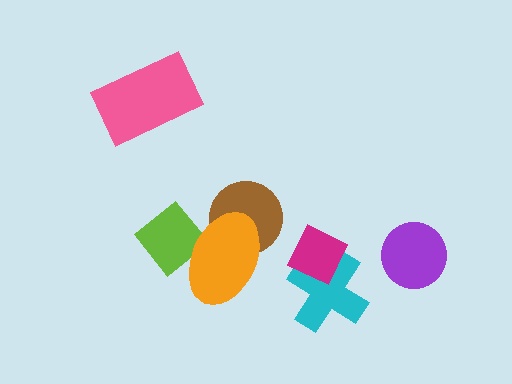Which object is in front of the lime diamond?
The orange ellipse is in front of the lime diamond.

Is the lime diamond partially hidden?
Yes, it is partially covered by another shape.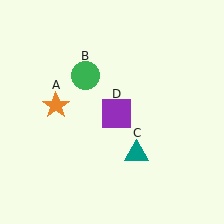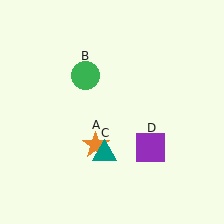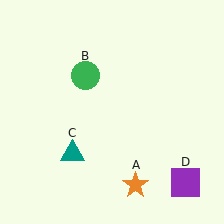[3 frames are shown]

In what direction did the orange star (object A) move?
The orange star (object A) moved down and to the right.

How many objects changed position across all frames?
3 objects changed position: orange star (object A), teal triangle (object C), purple square (object D).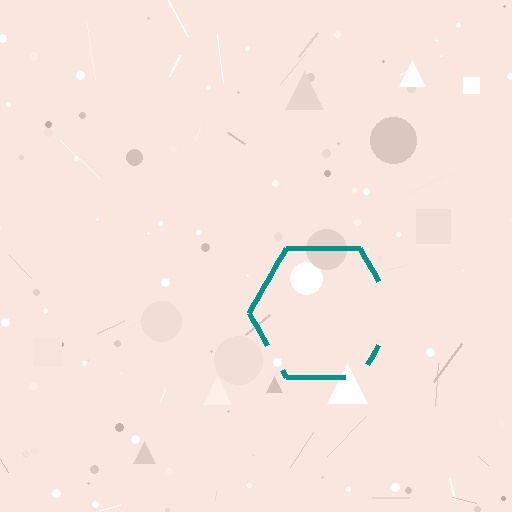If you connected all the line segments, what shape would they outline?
They would outline a hexagon.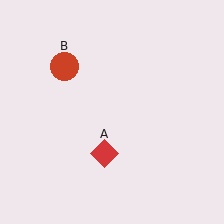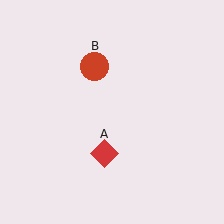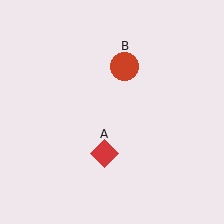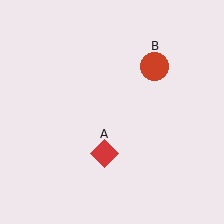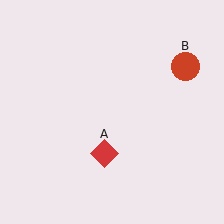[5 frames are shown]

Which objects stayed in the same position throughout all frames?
Red diamond (object A) remained stationary.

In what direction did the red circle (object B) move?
The red circle (object B) moved right.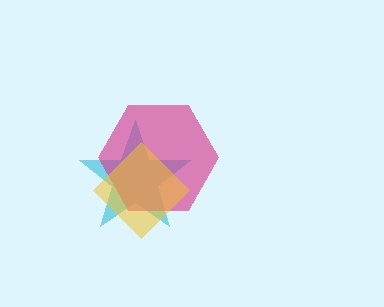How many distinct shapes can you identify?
There are 3 distinct shapes: a cyan star, a magenta hexagon, a yellow diamond.